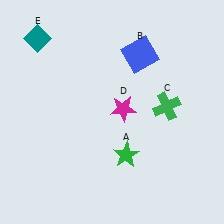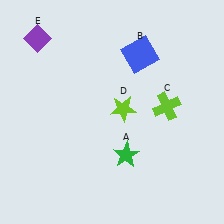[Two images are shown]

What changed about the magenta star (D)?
In Image 1, D is magenta. In Image 2, it changed to lime.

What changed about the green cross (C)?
In Image 1, C is green. In Image 2, it changed to lime.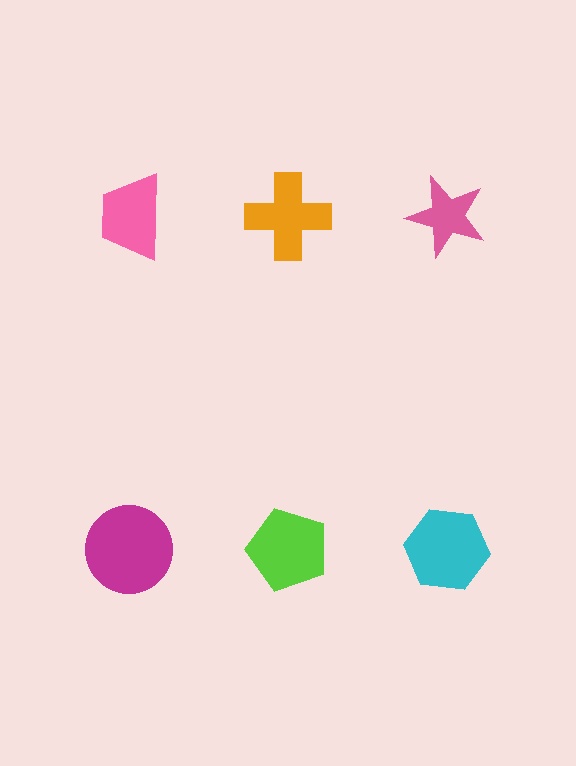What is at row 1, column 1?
A pink trapezoid.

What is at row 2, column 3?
A cyan hexagon.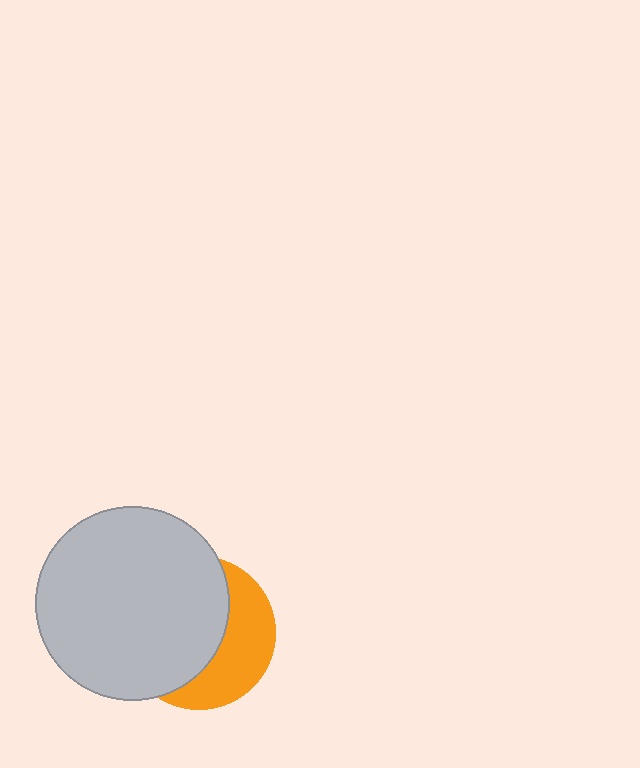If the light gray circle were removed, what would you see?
You would see the complete orange circle.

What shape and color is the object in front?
The object in front is a light gray circle.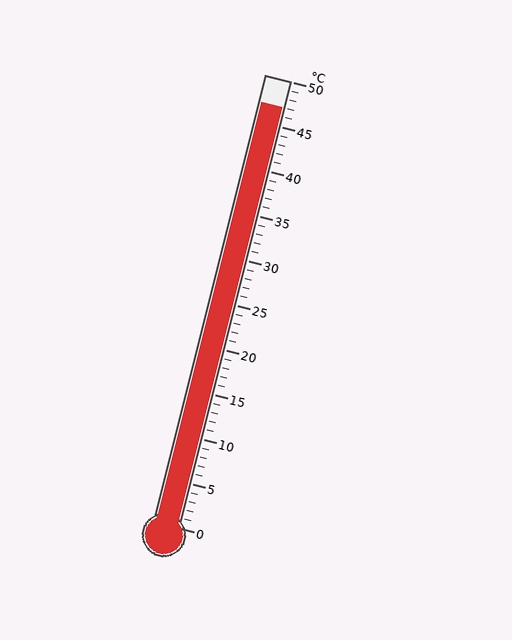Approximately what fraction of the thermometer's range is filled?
The thermometer is filled to approximately 95% of its range.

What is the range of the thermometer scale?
The thermometer scale ranges from 0°C to 50°C.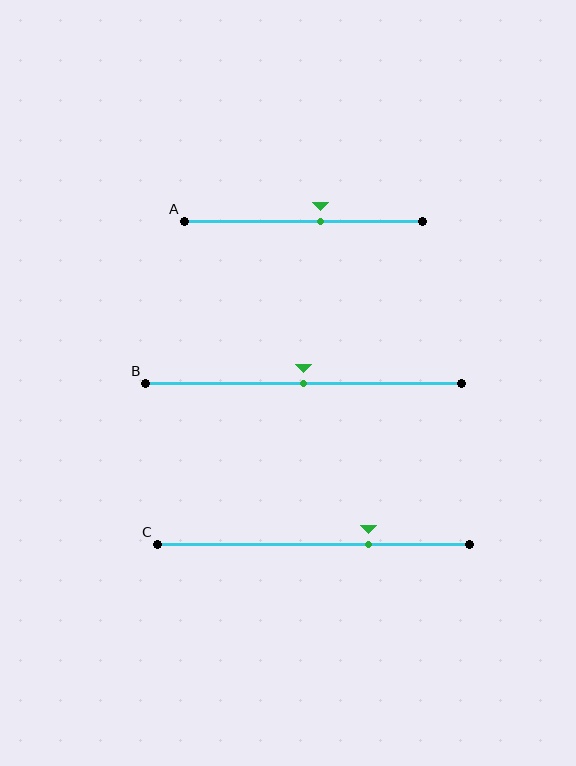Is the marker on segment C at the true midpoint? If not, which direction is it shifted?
No, the marker on segment C is shifted to the right by about 18% of the segment length.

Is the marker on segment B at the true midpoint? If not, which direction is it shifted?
Yes, the marker on segment B is at the true midpoint.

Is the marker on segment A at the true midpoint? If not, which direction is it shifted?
No, the marker on segment A is shifted to the right by about 7% of the segment length.